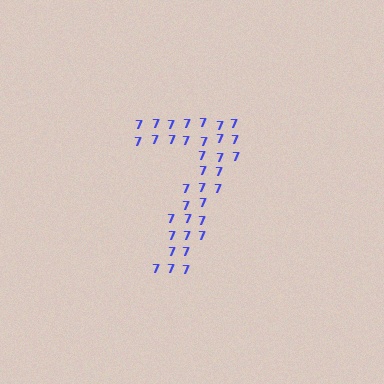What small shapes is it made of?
It is made of small digit 7's.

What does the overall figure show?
The overall figure shows the digit 7.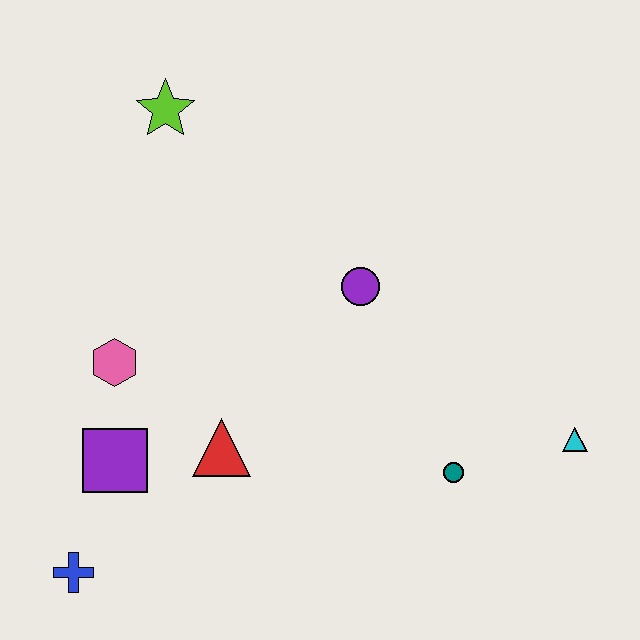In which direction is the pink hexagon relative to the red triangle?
The pink hexagon is to the left of the red triangle.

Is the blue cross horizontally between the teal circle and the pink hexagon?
No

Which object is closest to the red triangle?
The purple square is closest to the red triangle.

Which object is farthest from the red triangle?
The cyan triangle is farthest from the red triangle.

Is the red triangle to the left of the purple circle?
Yes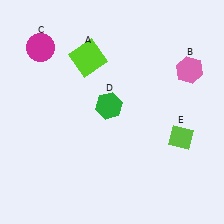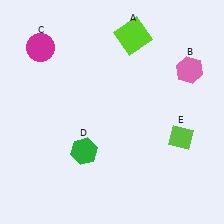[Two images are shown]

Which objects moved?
The objects that moved are: the lime square (A), the green hexagon (D).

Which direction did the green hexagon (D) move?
The green hexagon (D) moved down.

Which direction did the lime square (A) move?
The lime square (A) moved right.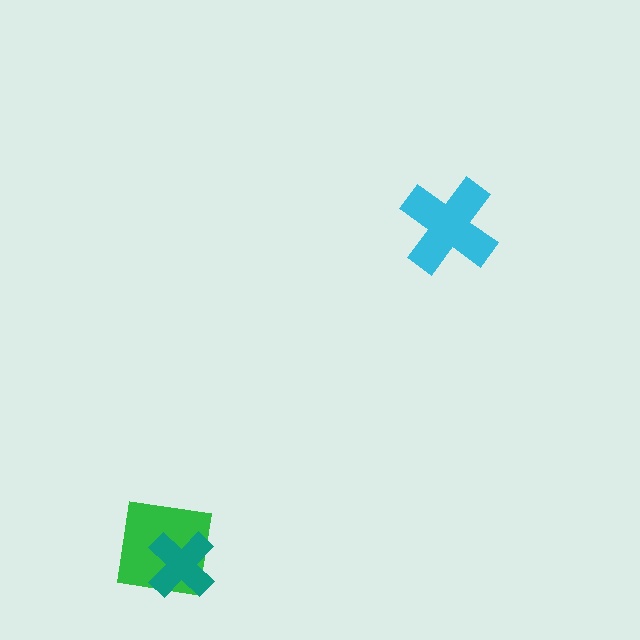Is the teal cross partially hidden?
No, no other shape covers it.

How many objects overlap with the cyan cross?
0 objects overlap with the cyan cross.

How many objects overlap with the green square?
1 object overlaps with the green square.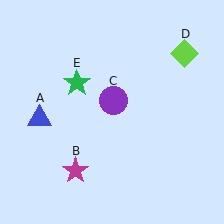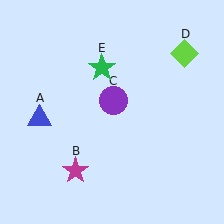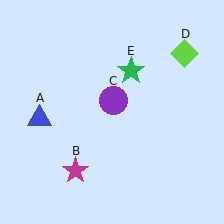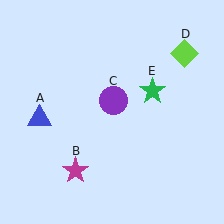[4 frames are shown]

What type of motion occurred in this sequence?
The green star (object E) rotated clockwise around the center of the scene.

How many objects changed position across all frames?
1 object changed position: green star (object E).